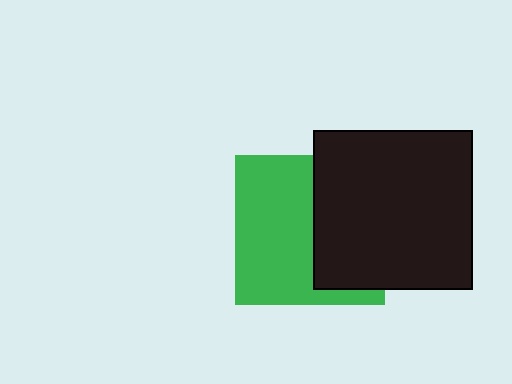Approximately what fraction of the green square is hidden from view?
Roughly 43% of the green square is hidden behind the black square.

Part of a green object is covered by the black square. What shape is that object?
It is a square.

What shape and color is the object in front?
The object in front is a black square.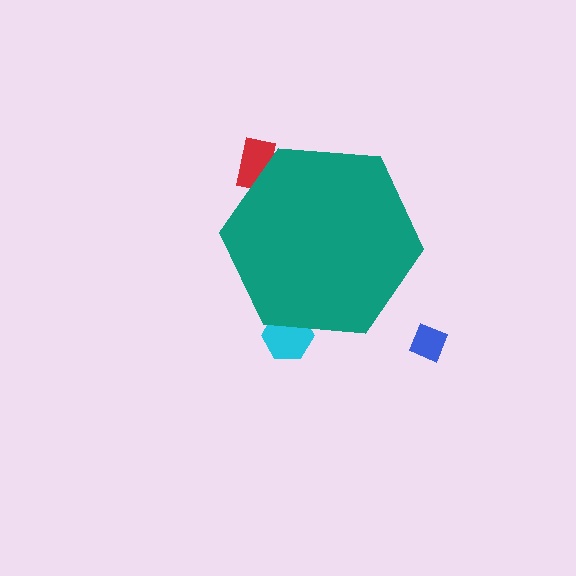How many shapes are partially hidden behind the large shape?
2 shapes are partially hidden.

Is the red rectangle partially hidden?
Yes, the red rectangle is partially hidden behind the teal hexagon.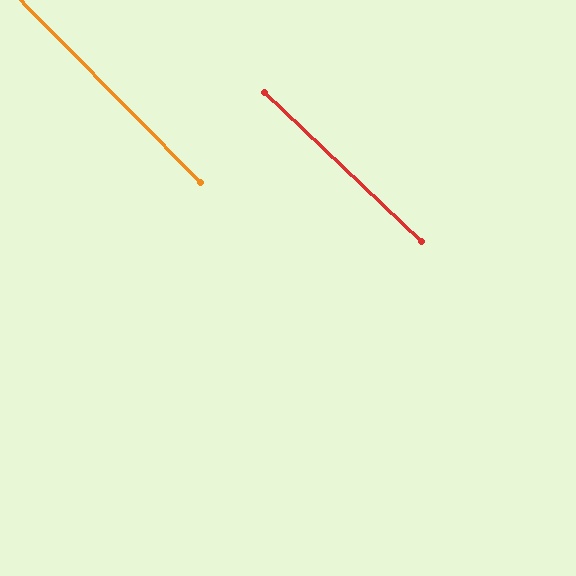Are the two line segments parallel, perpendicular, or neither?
Parallel — their directions differ by only 1.9°.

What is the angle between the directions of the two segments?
Approximately 2 degrees.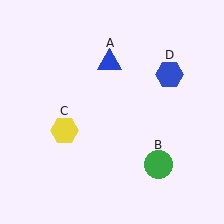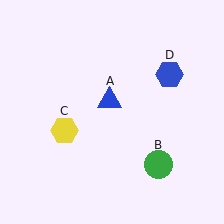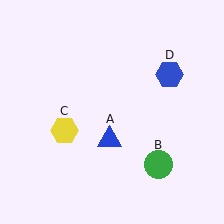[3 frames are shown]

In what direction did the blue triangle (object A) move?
The blue triangle (object A) moved down.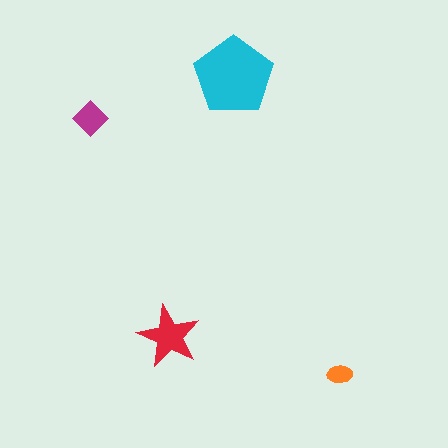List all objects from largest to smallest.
The cyan pentagon, the red star, the magenta diamond, the orange ellipse.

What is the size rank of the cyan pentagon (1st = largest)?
1st.